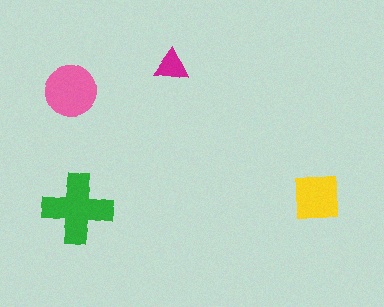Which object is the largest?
The green cross.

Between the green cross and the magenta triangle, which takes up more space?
The green cross.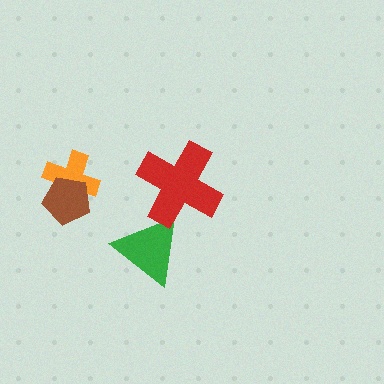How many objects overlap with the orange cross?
1 object overlaps with the orange cross.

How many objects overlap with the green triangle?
1 object overlaps with the green triangle.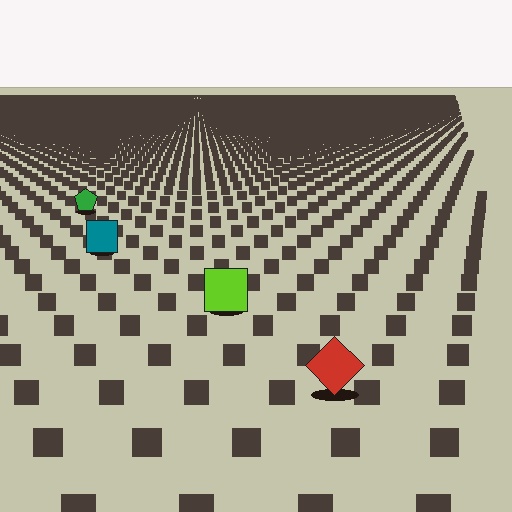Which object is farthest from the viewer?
The green pentagon is farthest from the viewer. It appears smaller and the ground texture around it is denser.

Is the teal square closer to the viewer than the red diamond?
No. The red diamond is closer — you can tell from the texture gradient: the ground texture is coarser near it.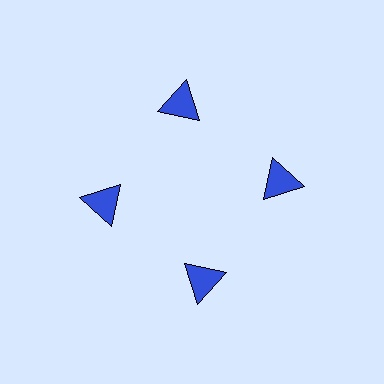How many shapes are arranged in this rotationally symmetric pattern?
There are 4 shapes, arranged in 4 groups of 1.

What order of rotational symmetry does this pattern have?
This pattern has 4-fold rotational symmetry.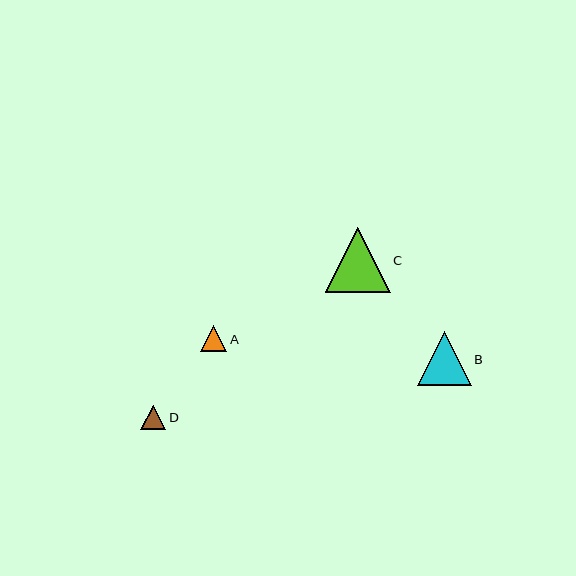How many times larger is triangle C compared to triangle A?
Triangle C is approximately 2.5 times the size of triangle A.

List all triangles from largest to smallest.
From largest to smallest: C, B, A, D.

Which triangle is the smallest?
Triangle D is the smallest with a size of approximately 25 pixels.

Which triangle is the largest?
Triangle C is the largest with a size of approximately 65 pixels.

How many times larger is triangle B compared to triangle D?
Triangle B is approximately 2.2 times the size of triangle D.